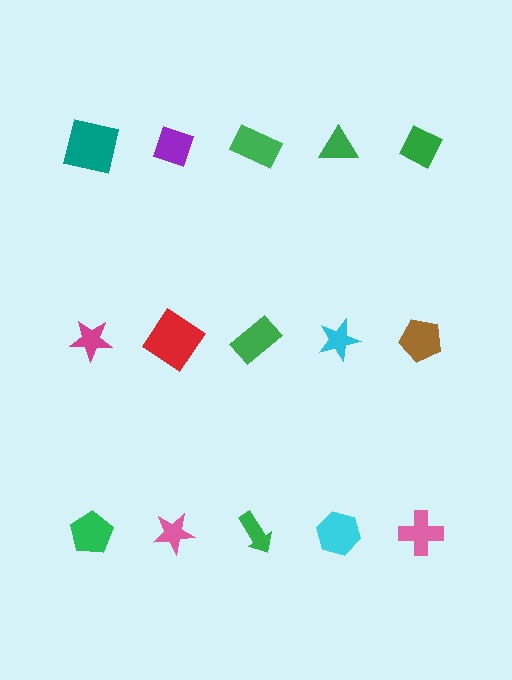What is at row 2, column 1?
A magenta star.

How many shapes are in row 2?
5 shapes.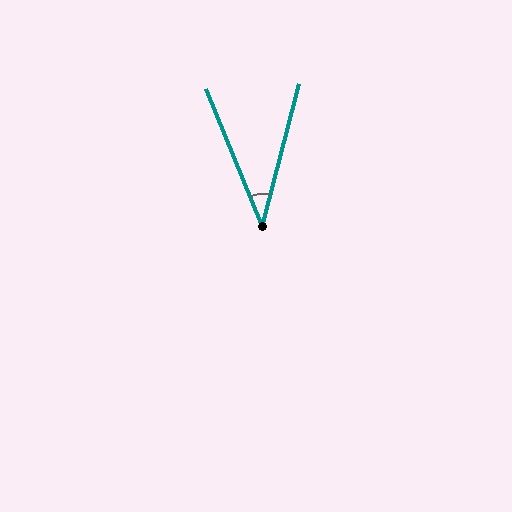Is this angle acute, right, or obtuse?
It is acute.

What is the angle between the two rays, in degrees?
Approximately 37 degrees.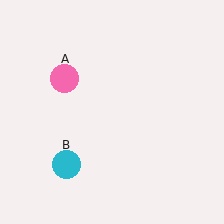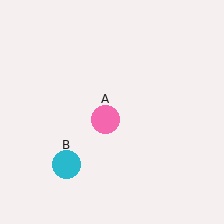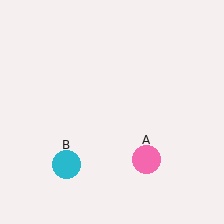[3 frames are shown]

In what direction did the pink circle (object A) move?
The pink circle (object A) moved down and to the right.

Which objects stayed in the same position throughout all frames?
Cyan circle (object B) remained stationary.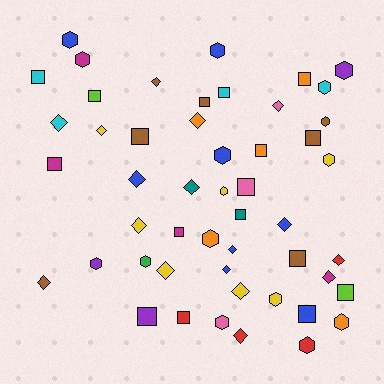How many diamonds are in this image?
There are 17 diamonds.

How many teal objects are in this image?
There are 2 teal objects.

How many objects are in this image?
There are 50 objects.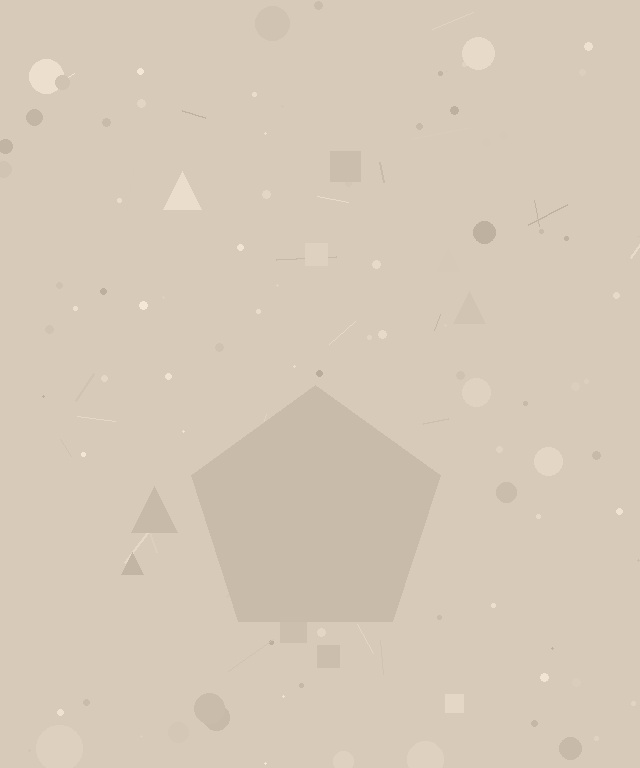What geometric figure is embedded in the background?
A pentagon is embedded in the background.